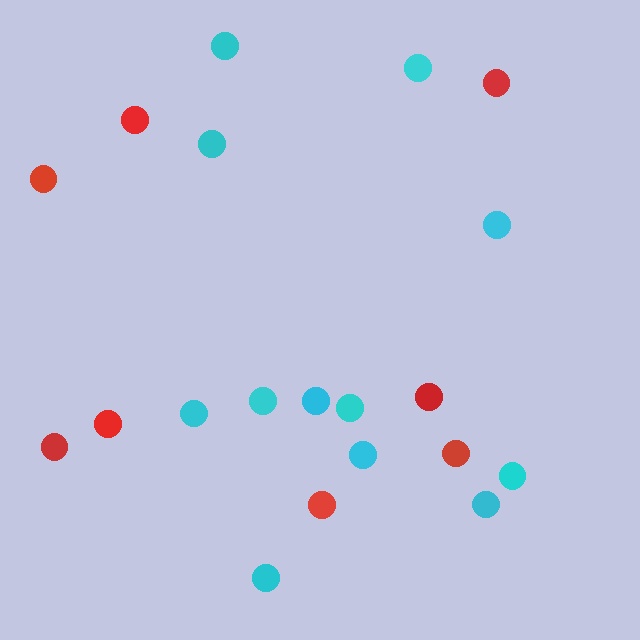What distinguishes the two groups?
There are 2 groups: one group of cyan circles (12) and one group of red circles (8).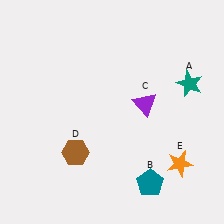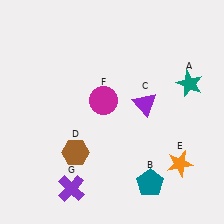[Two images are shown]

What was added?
A magenta circle (F), a purple cross (G) were added in Image 2.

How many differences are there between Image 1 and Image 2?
There are 2 differences between the two images.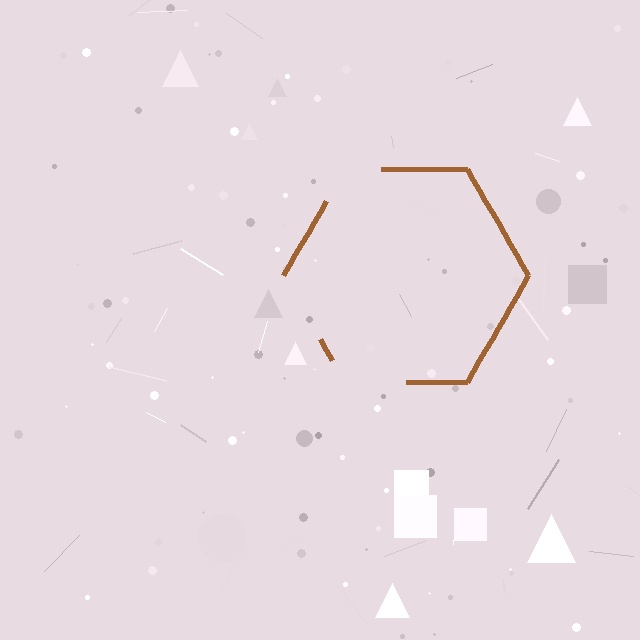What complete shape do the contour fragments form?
The contour fragments form a hexagon.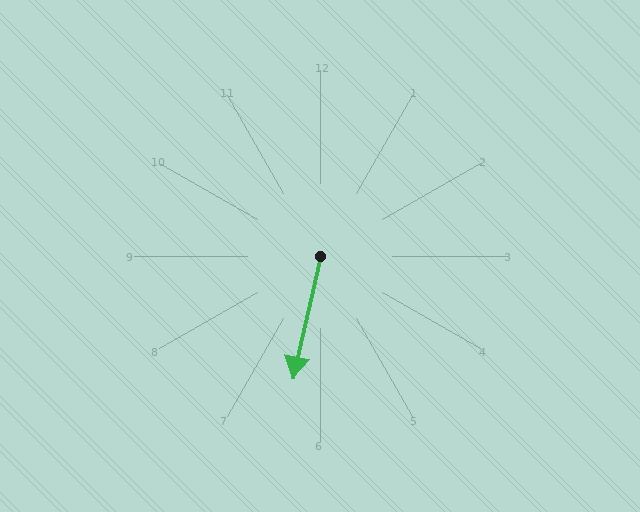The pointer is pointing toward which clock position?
Roughly 6 o'clock.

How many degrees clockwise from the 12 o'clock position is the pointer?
Approximately 193 degrees.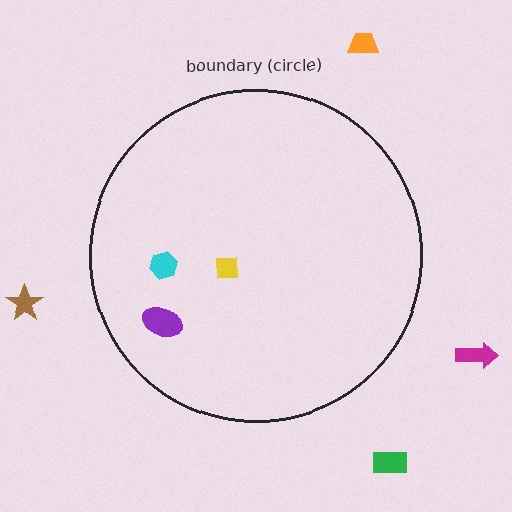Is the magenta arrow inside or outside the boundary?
Outside.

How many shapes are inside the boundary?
3 inside, 4 outside.